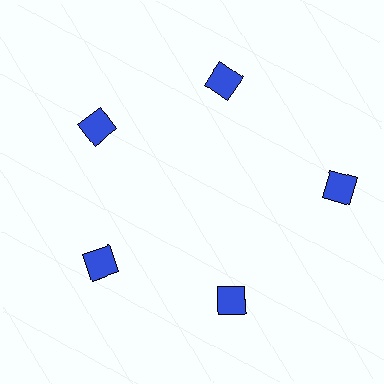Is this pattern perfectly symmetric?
No. The 5 blue squares are arranged in a ring, but one element near the 3 o'clock position is pushed outward from the center, breaking the 5-fold rotational symmetry.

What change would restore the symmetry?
The symmetry would be restored by moving it inward, back onto the ring so that all 5 squares sit at equal angles and equal distance from the center.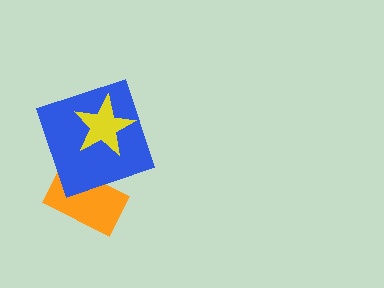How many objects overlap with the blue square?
2 objects overlap with the blue square.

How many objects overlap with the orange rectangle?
1 object overlaps with the orange rectangle.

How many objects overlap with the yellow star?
1 object overlaps with the yellow star.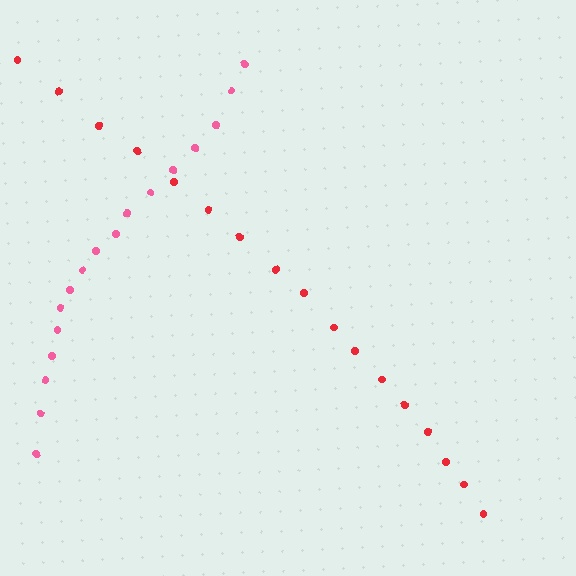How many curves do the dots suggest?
There are 2 distinct paths.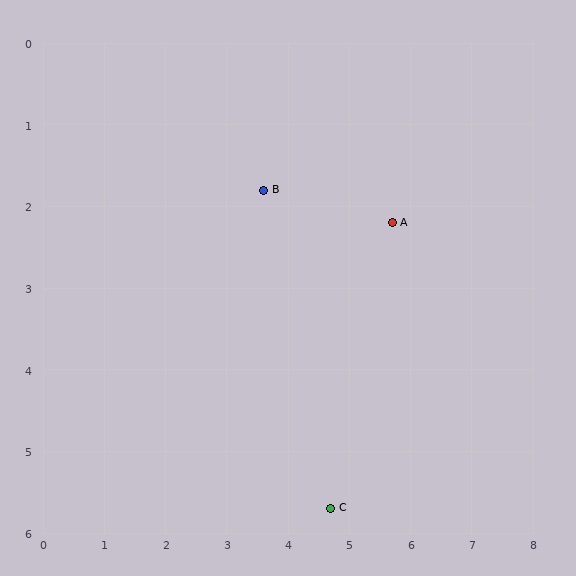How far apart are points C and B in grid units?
Points C and B are about 4.1 grid units apart.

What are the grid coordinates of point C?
Point C is at approximately (4.7, 5.7).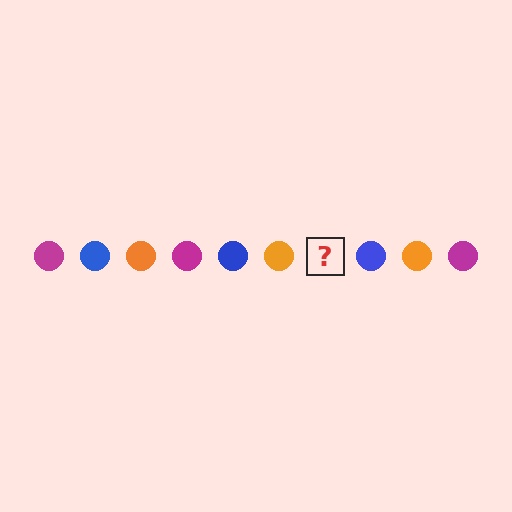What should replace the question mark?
The question mark should be replaced with a magenta circle.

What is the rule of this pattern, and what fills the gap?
The rule is that the pattern cycles through magenta, blue, orange circles. The gap should be filled with a magenta circle.